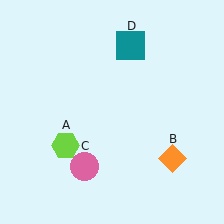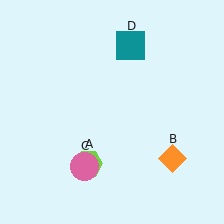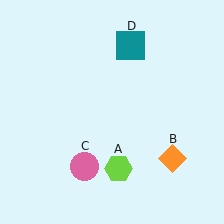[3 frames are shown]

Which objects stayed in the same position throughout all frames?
Orange diamond (object B) and pink circle (object C) and teal square (object D) remained stationary.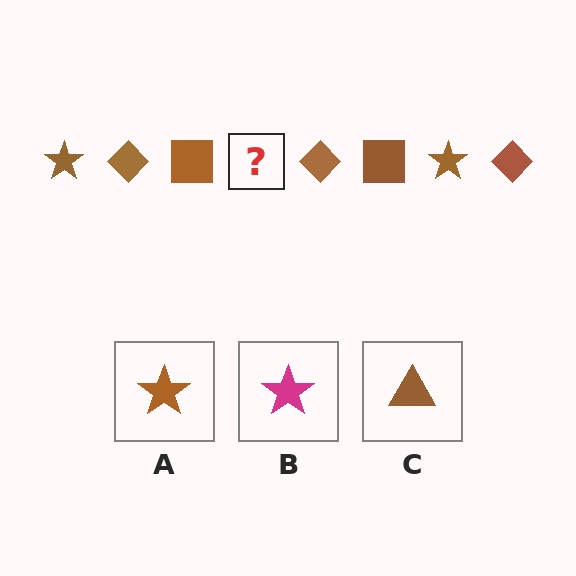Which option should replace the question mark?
Option A.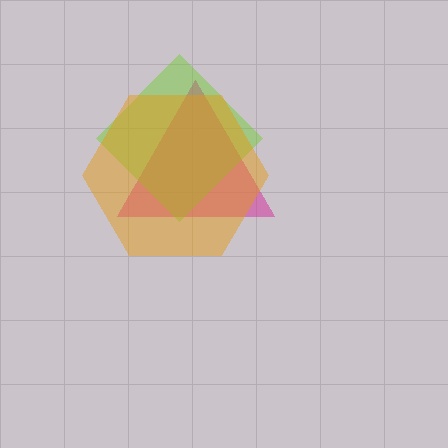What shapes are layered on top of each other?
The layered shapes are: a magenta triangle, a lime diamond, an orange hexagon.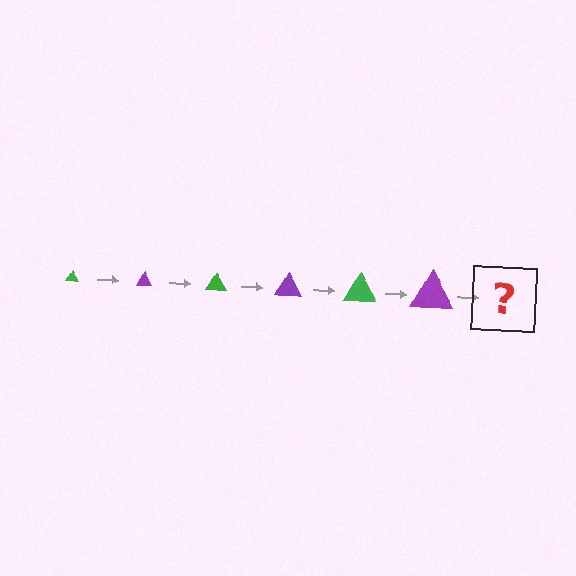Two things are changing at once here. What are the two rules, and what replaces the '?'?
The two rules are that the triangle grows larger each step and the color cycles through green and purple. The '?' should be a green triangle, larger than the previous one.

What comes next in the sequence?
The next element should be a green triangle, larger than the previous one.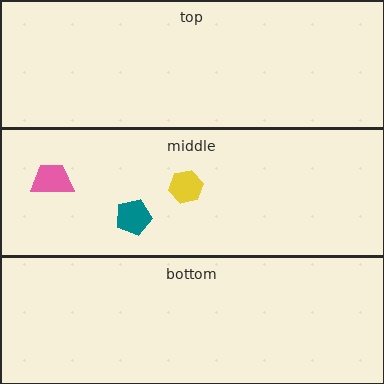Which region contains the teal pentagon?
The middle region.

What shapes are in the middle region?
The pink trapezoid, the yellow hexagon, the teal pentagon.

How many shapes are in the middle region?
3.